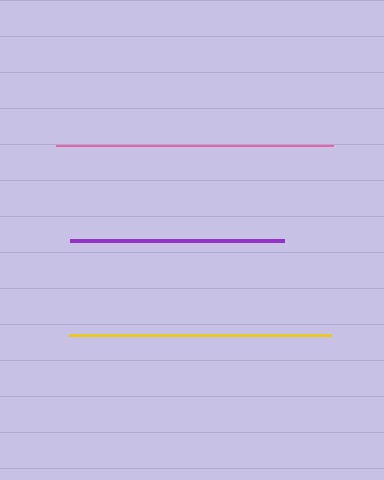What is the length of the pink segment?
The pink segment is approximately 277 pixels long.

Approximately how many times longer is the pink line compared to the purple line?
The pink line is approximately 1.3 times the length of the purple line.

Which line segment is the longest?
The pink line is the longest at approximately 277 pixels.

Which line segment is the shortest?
The purple line is the shortest at approximately 214 pixels.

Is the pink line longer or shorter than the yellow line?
The pink line is longer than the yellow line.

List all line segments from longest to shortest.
From longest to shortest: pink, yellow, purple.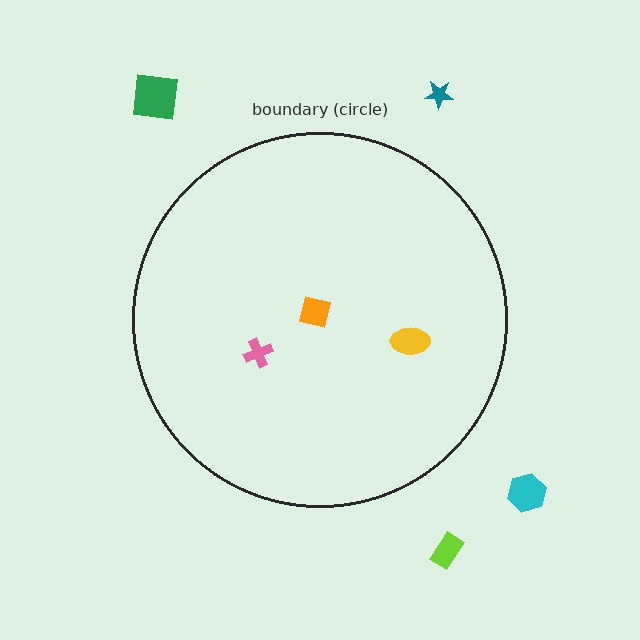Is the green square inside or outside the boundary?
Outside.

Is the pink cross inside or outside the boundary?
Inside.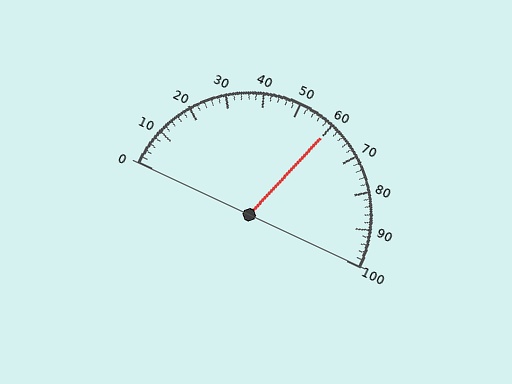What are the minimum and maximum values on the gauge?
The gauge ranges from 0 to 100.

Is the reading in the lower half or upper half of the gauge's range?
The reading is in the upper half of the range (0 to 100).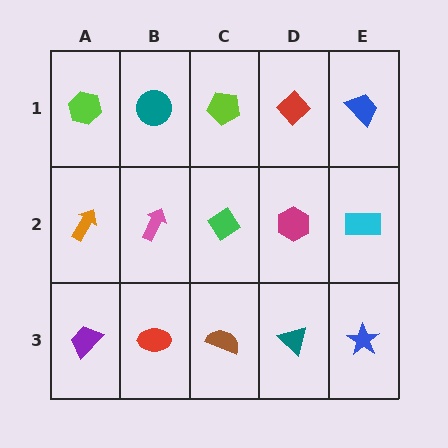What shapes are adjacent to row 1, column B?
A pink arrow (row 2, column B), a lime hexagon (row 1, column A), a lime pentagon (row 1, column C).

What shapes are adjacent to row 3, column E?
A cyan rectangle (row 2, column E), a teal triangle (row 3, column D).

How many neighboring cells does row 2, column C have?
4.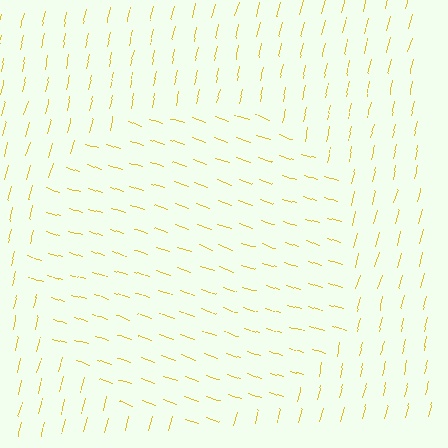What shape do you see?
I see a circle.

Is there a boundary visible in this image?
Yes, there is a texture boundary formed by a change in line orientation.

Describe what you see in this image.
The image is filled with small yellow line segments. A circle region in the image has lines oriented differently from the surrounding lines, creating a visible texture boundary.